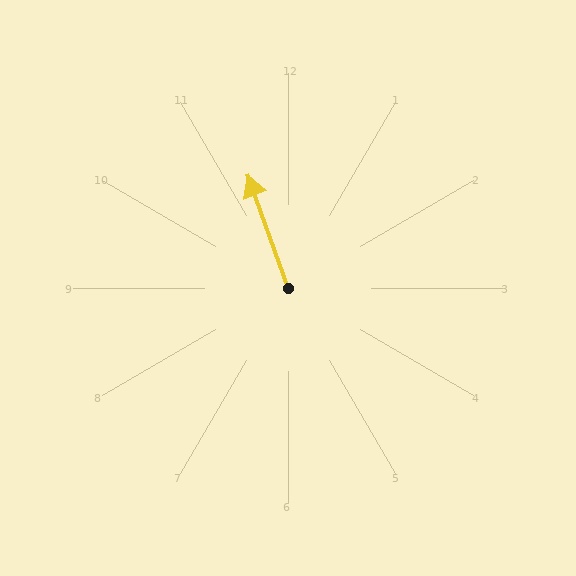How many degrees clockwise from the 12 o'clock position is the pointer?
Approximately 340 degrees.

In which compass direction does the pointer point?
North.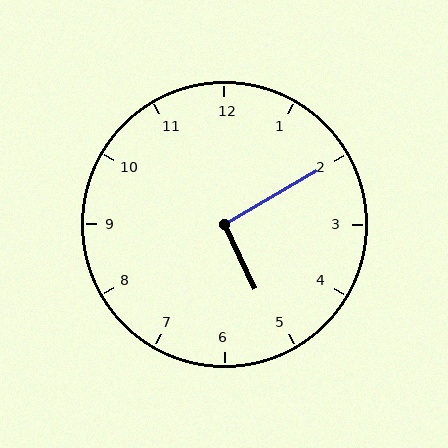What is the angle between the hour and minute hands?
Approximately 95 degrees.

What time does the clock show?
5:10.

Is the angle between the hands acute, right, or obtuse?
It is right.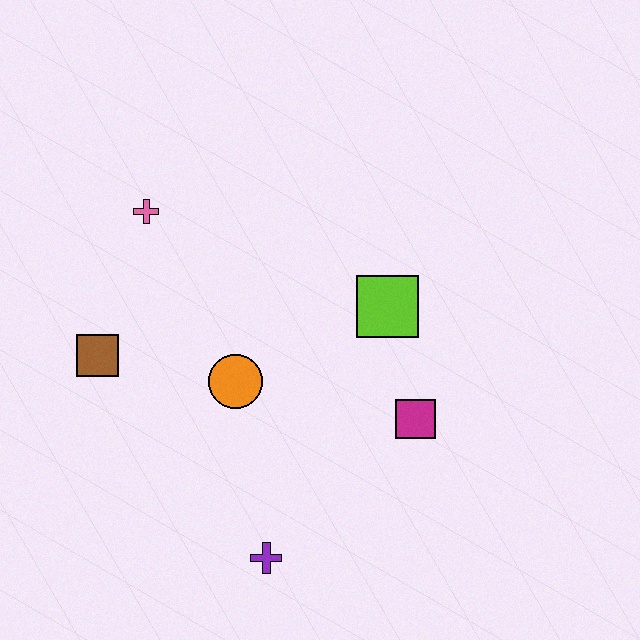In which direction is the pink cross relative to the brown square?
The pink cross is above the brown square.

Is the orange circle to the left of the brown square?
No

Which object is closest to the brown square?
The orange circle is closest to the brown square.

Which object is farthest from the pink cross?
The purple cross is farthest from the pink cross.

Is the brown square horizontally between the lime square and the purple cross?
No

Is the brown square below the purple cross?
No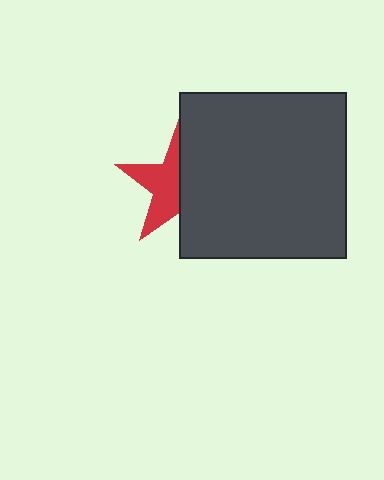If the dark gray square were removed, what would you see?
You would see the complete red star.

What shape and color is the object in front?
The object in front is a dark gray square.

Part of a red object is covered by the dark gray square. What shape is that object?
It is a star.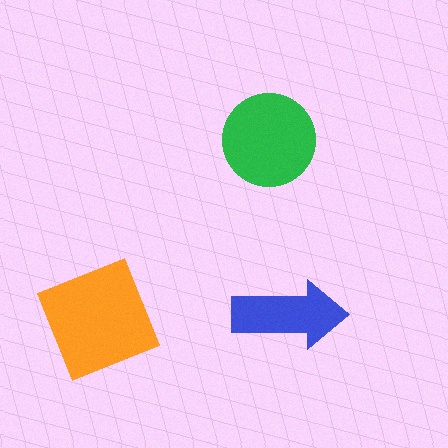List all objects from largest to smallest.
The orange square, the green circle, the blue arrow.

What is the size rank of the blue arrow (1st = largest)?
3rd.